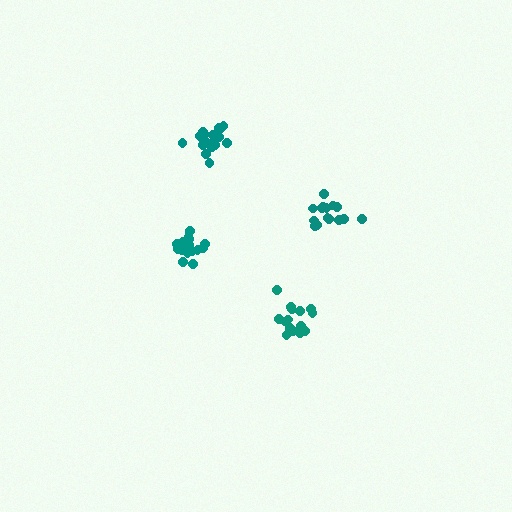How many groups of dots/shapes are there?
There are 4 groups.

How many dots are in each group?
Group 1: 18 dots, Group 2: 20 dots, Group 3: 15 dots, Group 4: 17 dots (70 total).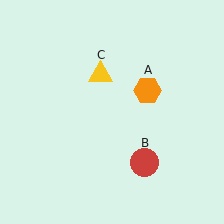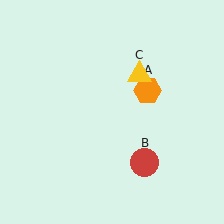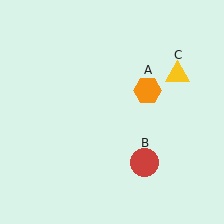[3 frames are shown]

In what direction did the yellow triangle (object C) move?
The yellow triangle (object C) moved right.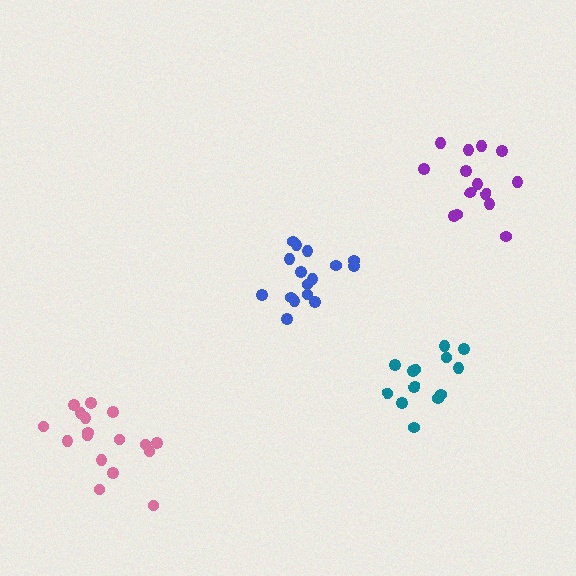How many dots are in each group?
Group 1: 16 dots, Group 2: 13 dots, Group 3: 17 dots, Group 4: 14 dots (60 total).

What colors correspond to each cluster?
The clusters are colored: blue, teal, pink, purple.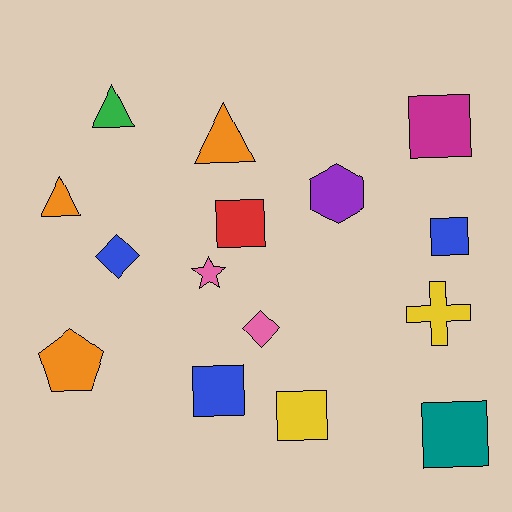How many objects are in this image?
There are 15 objects.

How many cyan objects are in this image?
There are no cyan objects.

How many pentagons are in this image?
There is 1 pentagon.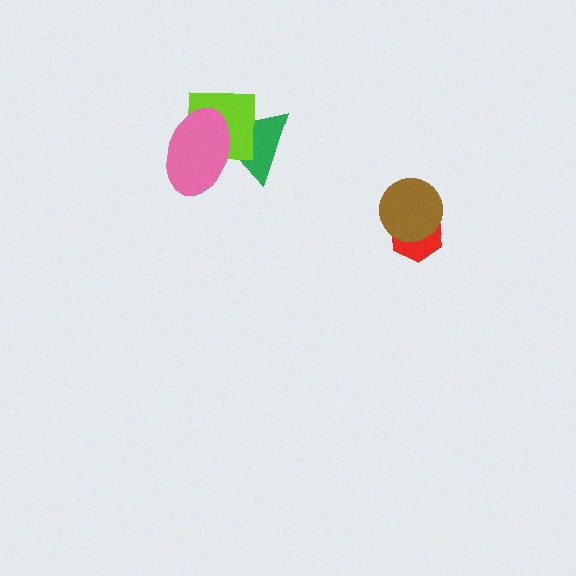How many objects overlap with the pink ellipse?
2 objects overlap with the pink ellipse.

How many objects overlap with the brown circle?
1 object overlaps with the brown circle.